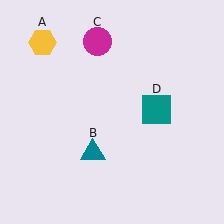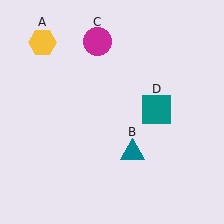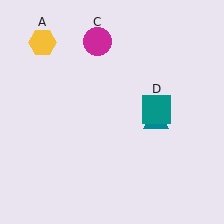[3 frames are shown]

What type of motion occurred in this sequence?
The teal triangle (object B) rotated counterclockwise around the center of the scene.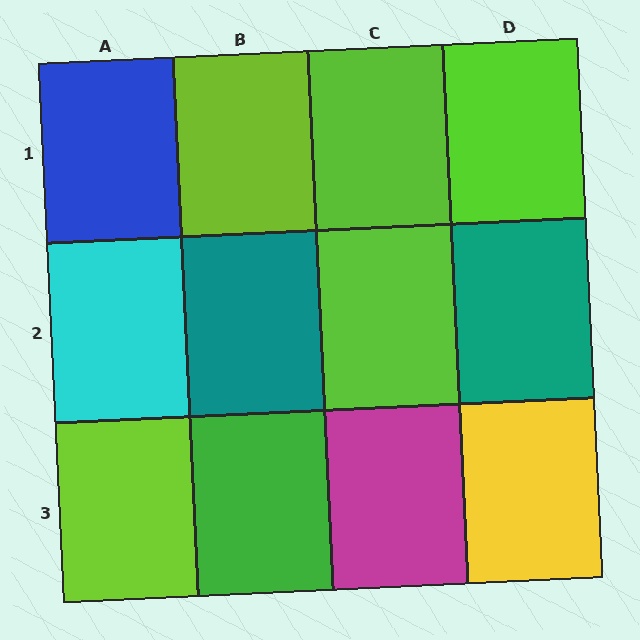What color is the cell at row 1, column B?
Lime.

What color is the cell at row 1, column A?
Blue.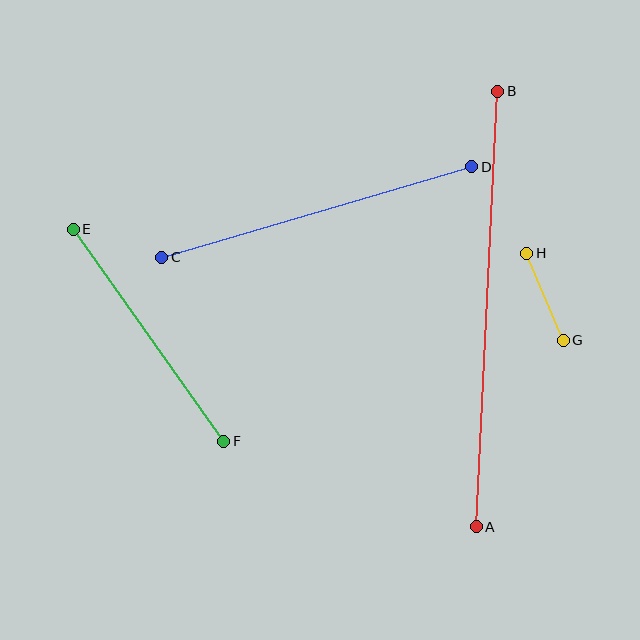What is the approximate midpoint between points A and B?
The midpoint is at approximately (487, 309) pixels.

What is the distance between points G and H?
The distance is approximately 94 pixels.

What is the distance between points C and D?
The distance is approximately 323 pixels.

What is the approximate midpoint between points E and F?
The midpoint is at approximately (149, 335) pixels.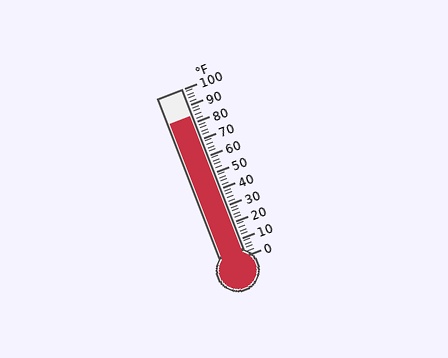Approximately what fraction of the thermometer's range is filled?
The thermometer is filled to approximately 85% of its range.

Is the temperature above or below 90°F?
The temperature is below 90°F.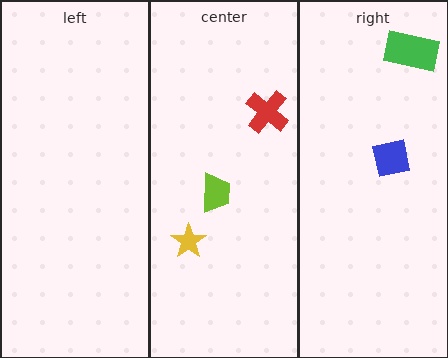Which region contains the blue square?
The right region.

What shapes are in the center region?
The yellow star, the red cross, the lime trapezoid.